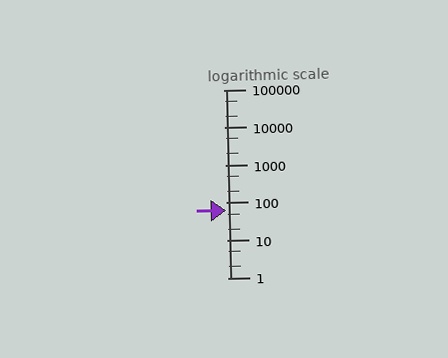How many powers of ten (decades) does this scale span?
The scale spans 5 decades, from 1 to 100000.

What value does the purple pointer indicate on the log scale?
The pointer indicates approximately 62.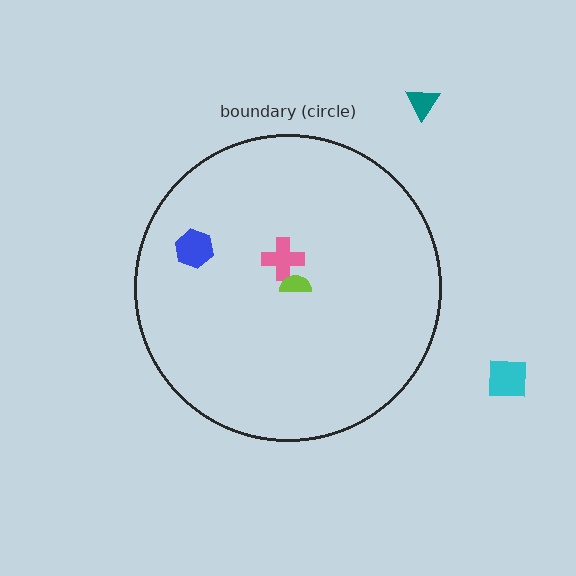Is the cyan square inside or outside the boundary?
Outside.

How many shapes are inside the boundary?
3 inside, 2 outside.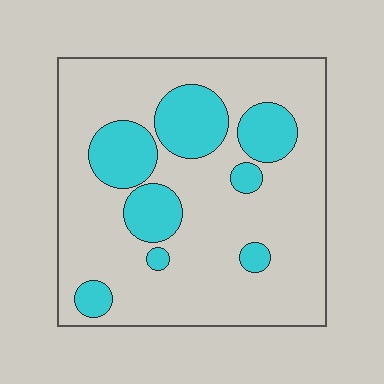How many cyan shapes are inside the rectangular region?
8.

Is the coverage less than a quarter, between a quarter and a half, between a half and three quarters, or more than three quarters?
Less than a quarter.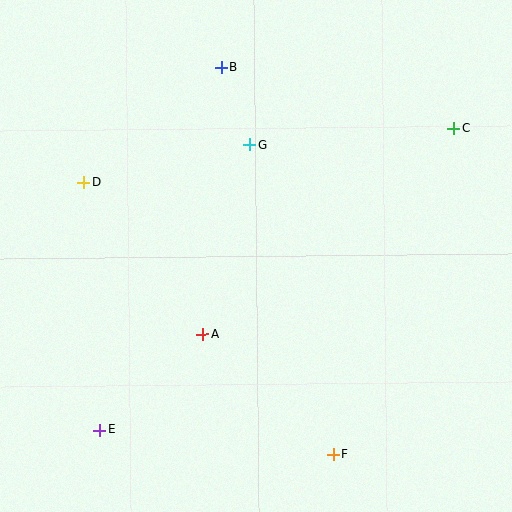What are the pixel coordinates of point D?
Point D is at (84, 182).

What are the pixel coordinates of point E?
Point E is at (99, 430).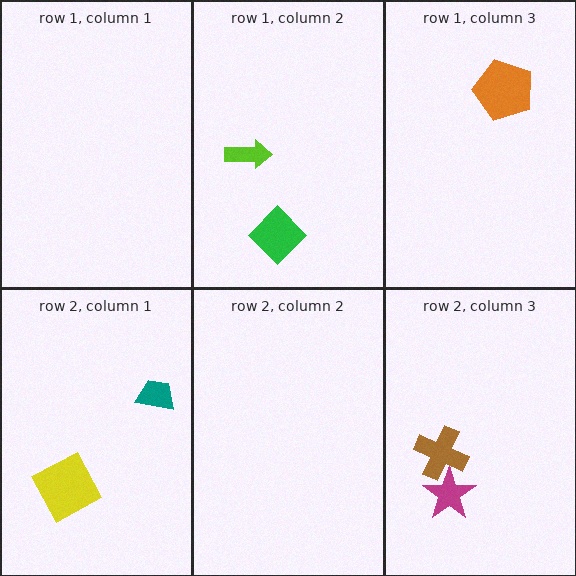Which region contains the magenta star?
The row 2, column 3 region.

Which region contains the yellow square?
The row 2, column 1 region.